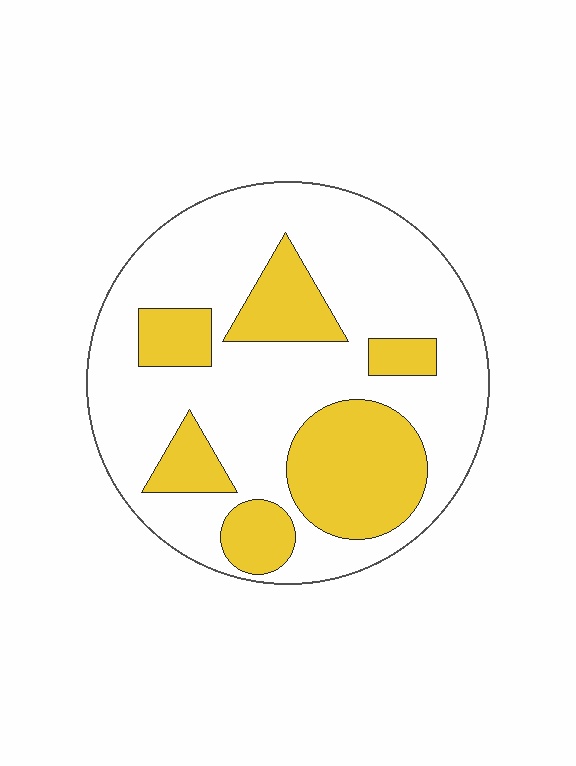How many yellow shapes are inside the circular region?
6.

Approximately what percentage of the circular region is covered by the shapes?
Approximately 30%.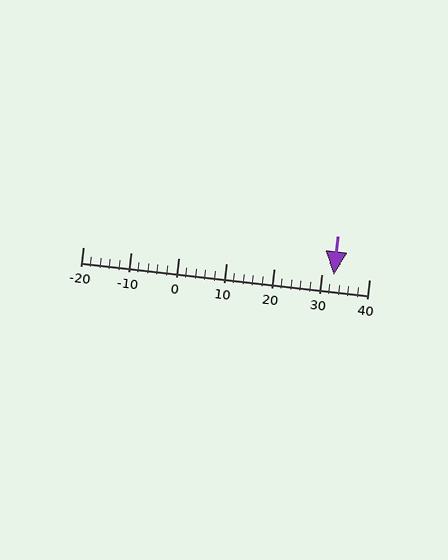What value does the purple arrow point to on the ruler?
The purple arrow points to approximately 33.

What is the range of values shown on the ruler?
The ruler shows values from -20 to 40.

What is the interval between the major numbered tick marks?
The major tick marks are spaced 10 units apart.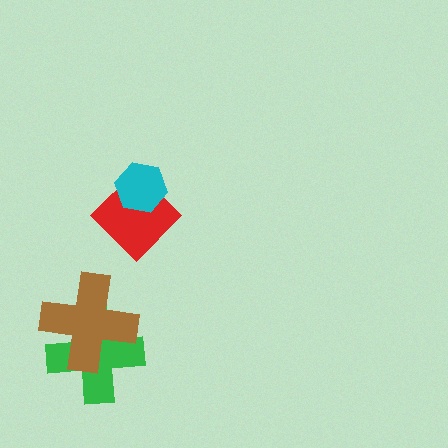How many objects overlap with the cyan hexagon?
1 object overlaps with the cyan hexagon.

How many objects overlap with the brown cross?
1 object overlaps with the brown cross.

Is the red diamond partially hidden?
Yes, it is partially covered by another shape.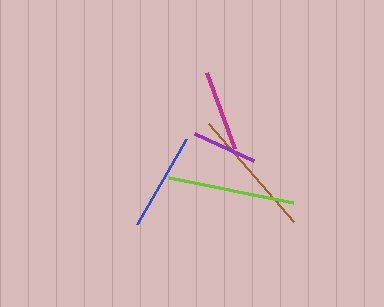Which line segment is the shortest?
The purple line is the shortest at approximately 65 pixels.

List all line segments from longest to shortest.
From longest to shortest: brown, lime, blue, magenta, purple.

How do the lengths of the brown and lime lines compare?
The brown and lime lines are approximately the same length.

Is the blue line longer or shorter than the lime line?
The lime line is longer than the blue line.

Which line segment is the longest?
The brown line is the longest at approximately 129 pixels.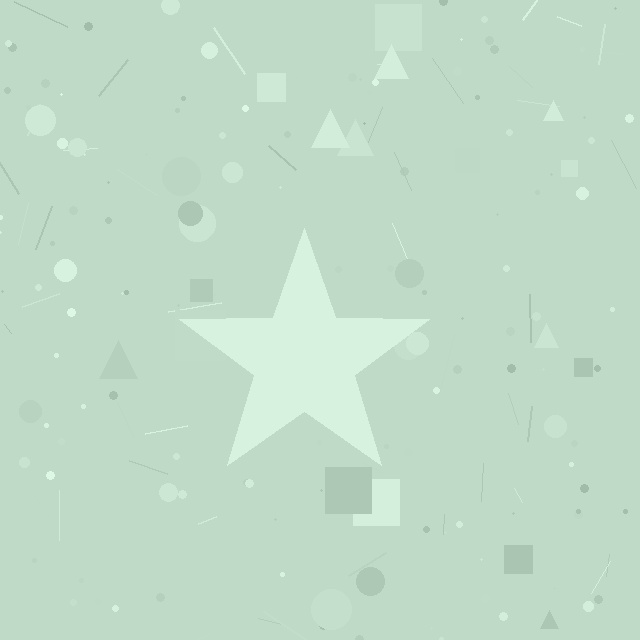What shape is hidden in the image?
A star is hidden in the image.